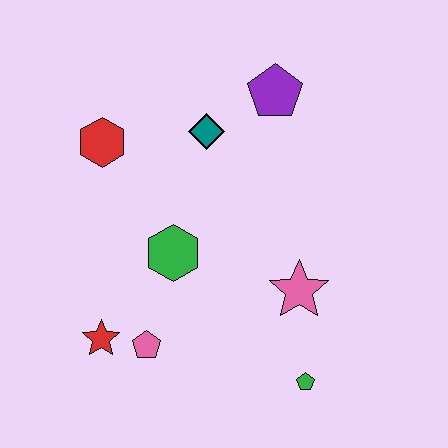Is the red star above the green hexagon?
No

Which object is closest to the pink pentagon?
The red star is closest to the pink pentagon.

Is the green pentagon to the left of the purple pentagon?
No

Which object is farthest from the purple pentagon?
The red star is farthest from the purple pentagon.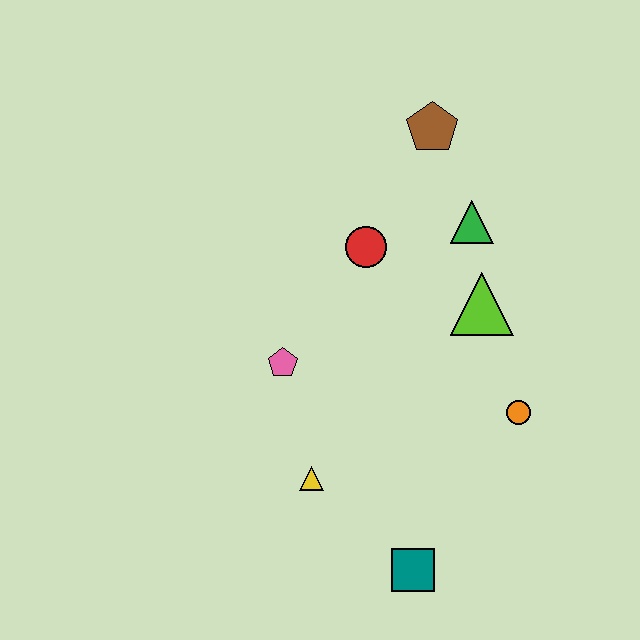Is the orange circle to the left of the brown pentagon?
No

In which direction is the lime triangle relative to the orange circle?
The lime triangle is above the orange circle.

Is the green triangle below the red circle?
No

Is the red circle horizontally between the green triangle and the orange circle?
No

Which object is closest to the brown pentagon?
The green triangle is closest to the brown pentagon.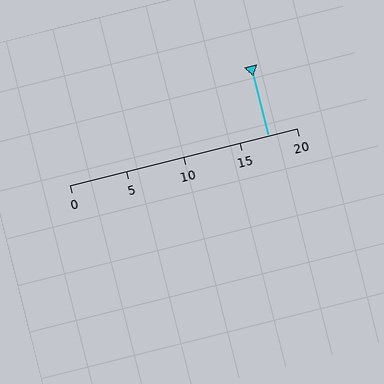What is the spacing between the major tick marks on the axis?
The major ticks are spaced 5 apart.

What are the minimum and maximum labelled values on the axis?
The axis runs from 0 to 20.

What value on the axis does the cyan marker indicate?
The marker indicates approximately 17.5.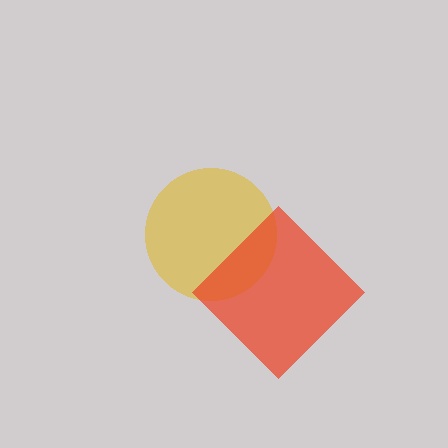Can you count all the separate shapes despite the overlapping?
Yes, there are 2 separate shapes.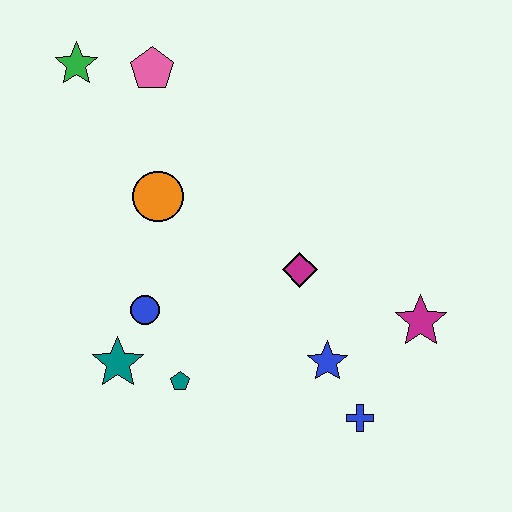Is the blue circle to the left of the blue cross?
Yes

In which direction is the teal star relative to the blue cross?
The teal star is to the left of the blue cross.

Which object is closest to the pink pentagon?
The green star is closest to the pink pentagon.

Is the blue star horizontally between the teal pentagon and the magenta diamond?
No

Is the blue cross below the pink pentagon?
Yes